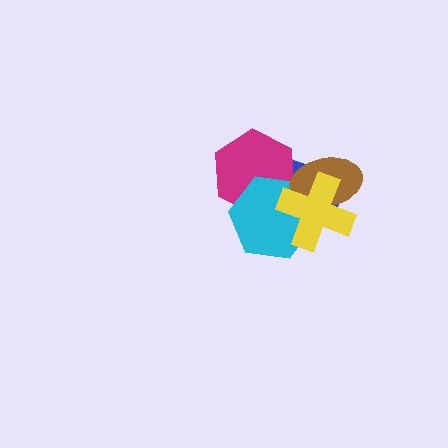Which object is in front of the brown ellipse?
The yellow cross is in front of the brown ellipse.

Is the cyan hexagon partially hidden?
Yes, it is partially covered by another shape.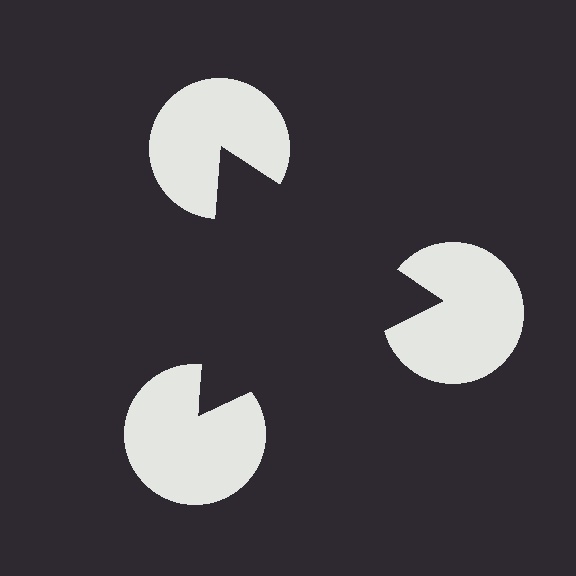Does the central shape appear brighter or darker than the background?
It typically appears slightly darker than the background, even though no actual brightness change is drawn.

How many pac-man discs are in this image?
There are 3 — one at each vertex of the illusory triangle.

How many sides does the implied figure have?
3 sides.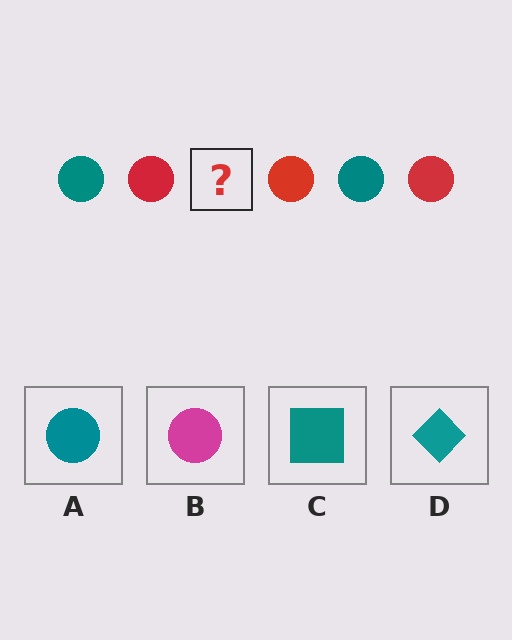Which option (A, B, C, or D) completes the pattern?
A.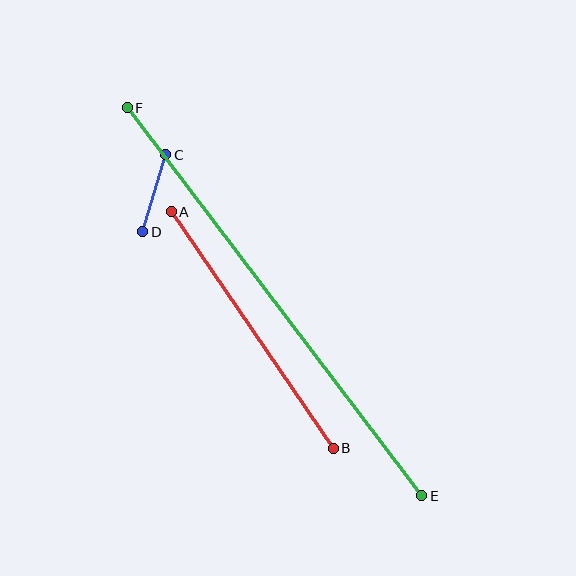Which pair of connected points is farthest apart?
Points E and F are farthest apart.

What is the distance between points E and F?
The distance is approximately 487 pixels.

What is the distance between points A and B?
The distance is approximately 287 pixels.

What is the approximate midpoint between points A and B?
The midpoint is at approximately (252, 330) pixels.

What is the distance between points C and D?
The distance is approximately 80 pixels.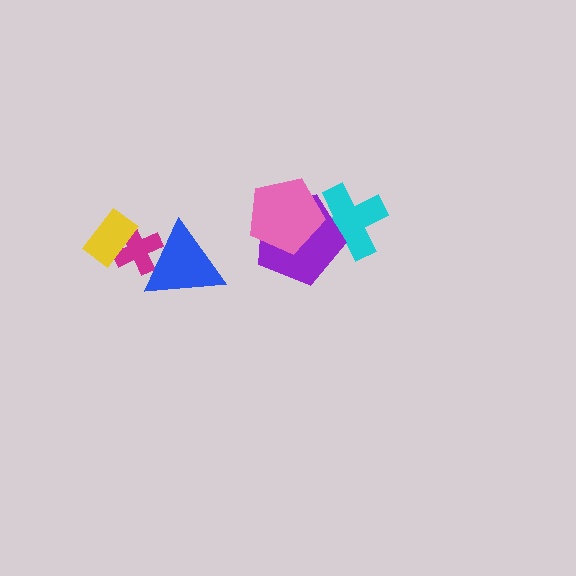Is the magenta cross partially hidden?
Yes, it is partially covered by another shape.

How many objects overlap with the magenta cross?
2 objects overlap with the magenta cross.